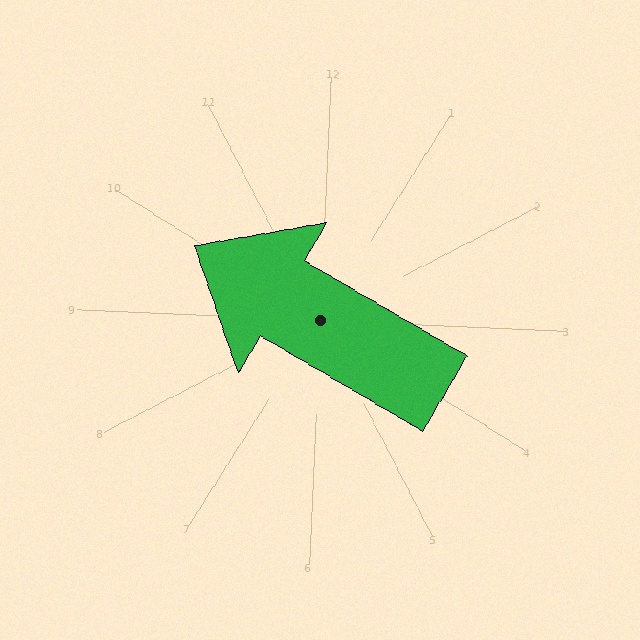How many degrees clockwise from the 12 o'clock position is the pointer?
Approximately 298 degrees.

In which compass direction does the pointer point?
Northwest.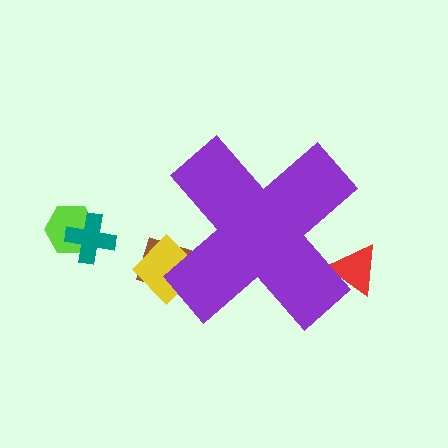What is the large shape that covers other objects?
A purple cross.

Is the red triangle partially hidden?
Yes, the red triangle is partially hidden behind the purple cross.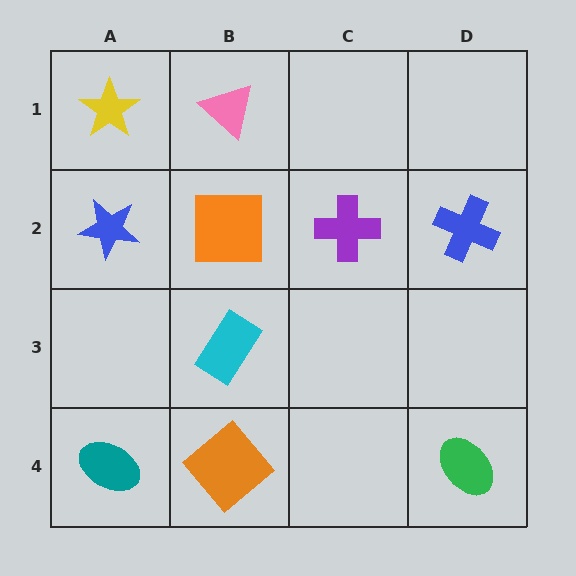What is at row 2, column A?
A blue star.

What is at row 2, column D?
A blue cross.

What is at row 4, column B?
An orange diamond.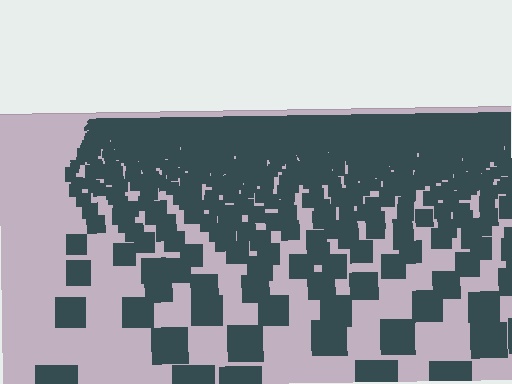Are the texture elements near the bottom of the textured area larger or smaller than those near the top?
Larger. Near the bottom, elements are closer to the viewer and appear at a bigger on-screen size.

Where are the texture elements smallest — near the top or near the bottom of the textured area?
Near the top.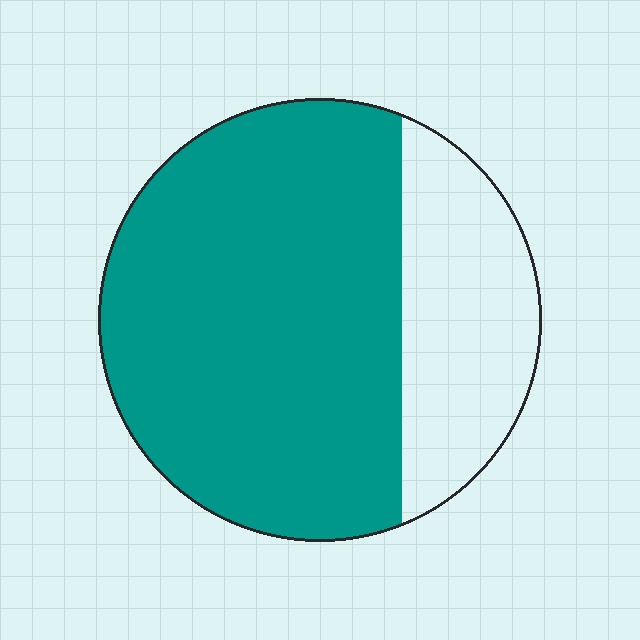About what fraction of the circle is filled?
About three quarters (3/4).